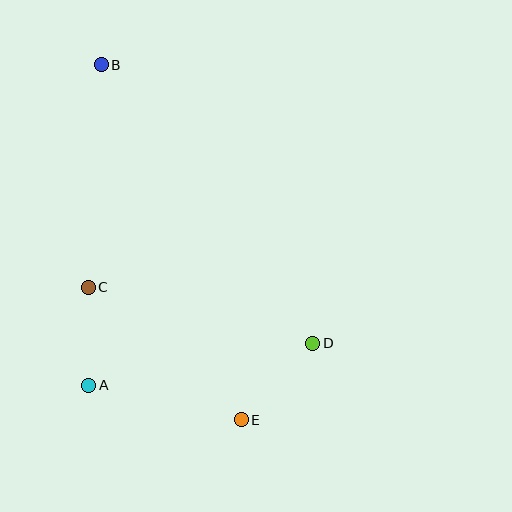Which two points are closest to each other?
Points A and C are closest to each other.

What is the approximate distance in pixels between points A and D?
The distance between A and D is approximately 228 pixels.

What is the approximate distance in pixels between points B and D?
The distance between B and D is approximately 350 pixels.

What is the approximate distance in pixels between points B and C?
The distance between B and C is approximately 223 pixels.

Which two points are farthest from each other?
Points B and E are farthest from each other.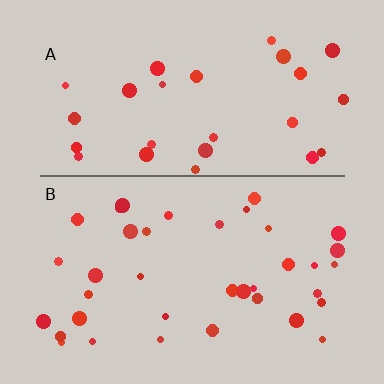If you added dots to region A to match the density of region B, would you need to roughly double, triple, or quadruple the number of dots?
Approximately double.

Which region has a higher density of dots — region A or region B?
B (the bottom).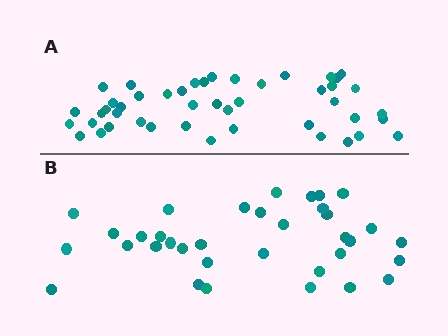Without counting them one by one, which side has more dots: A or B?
Region A (the top region) has more dots.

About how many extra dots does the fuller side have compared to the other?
Region A has roughly 12 or so more dots than region B.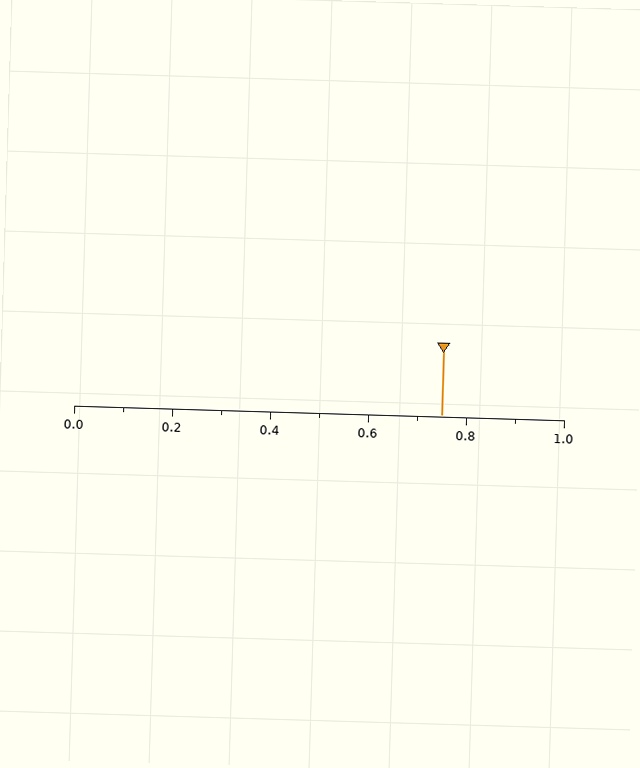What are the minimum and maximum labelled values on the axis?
The axis runs from 0.0 to 1.0.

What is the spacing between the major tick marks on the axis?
The major ticks are spaced 0.2 apart.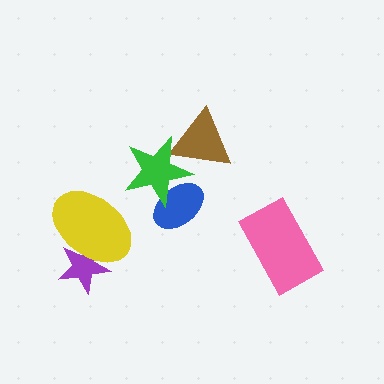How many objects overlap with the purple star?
1 object overlaps with the purple star.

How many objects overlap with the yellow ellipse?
1 object overlaps with the yellow ellipse.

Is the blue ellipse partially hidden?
Yes, it is partially covered by another shape.